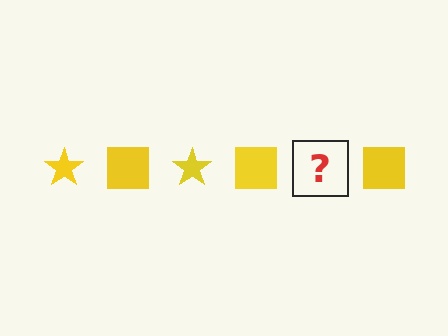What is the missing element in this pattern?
The missing element is a yellow star.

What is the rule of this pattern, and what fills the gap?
The rule is that the pattern cycles through star, square shapes in yellow. The gap should be filled with a yellow star.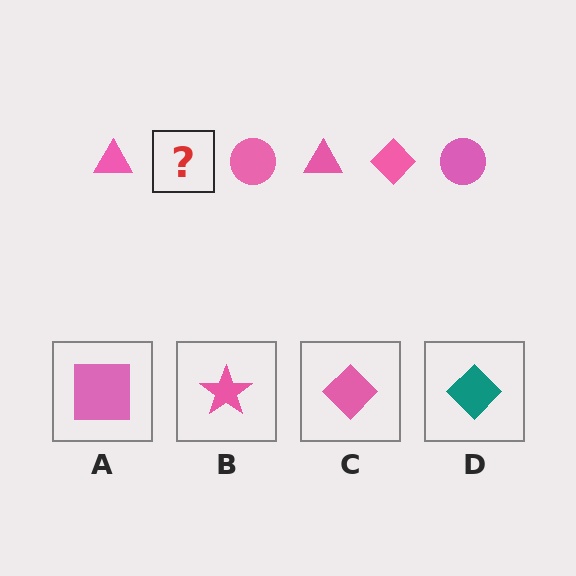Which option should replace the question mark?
Option C.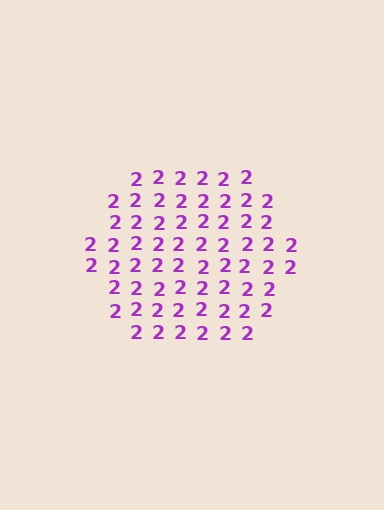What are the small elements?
The small elements are digit 2's.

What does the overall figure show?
The overall figure shows a hexagon.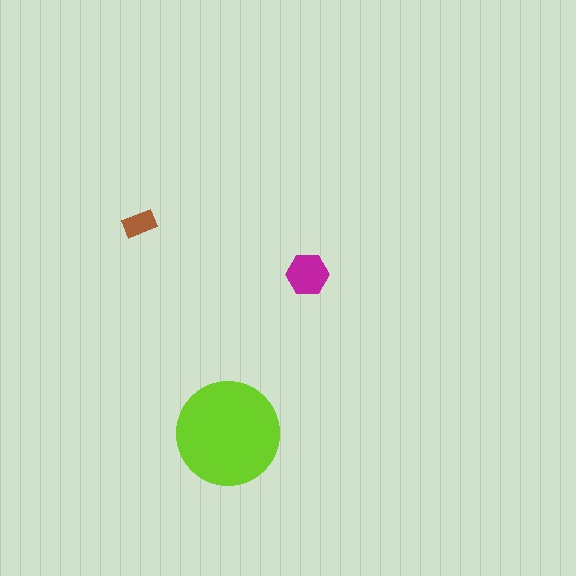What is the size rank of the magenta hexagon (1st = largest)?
2nd.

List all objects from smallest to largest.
The brown rectangle, the magenta hexagon, the lime circle.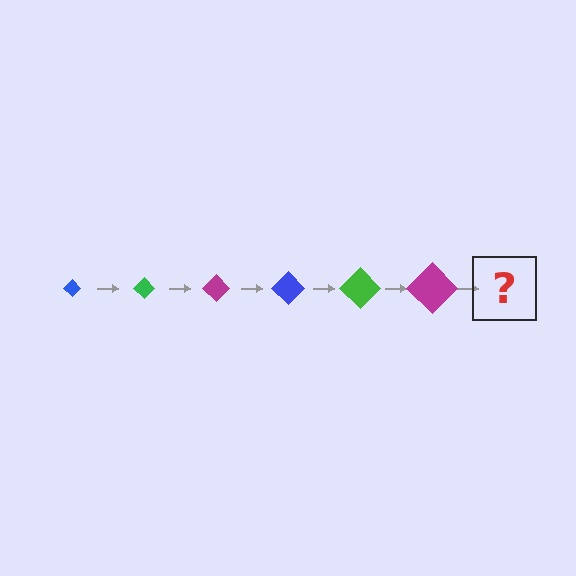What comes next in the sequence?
The next element should be a blue diamond, larger than the previous one.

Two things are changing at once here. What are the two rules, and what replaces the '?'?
The two rules are that the diamond grows larger each step and the color cycles through blue, green, and magenta. The '?' should be a blue diamond, larger than the previous one.